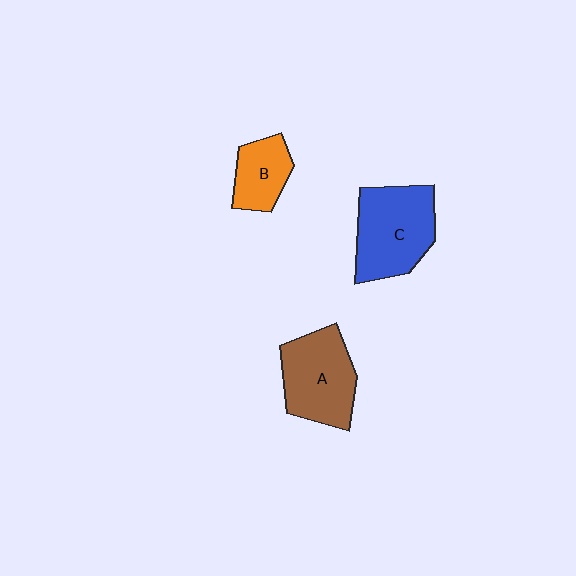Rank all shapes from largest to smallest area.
From largest to smallest: C (blue), A (brown), B (orange).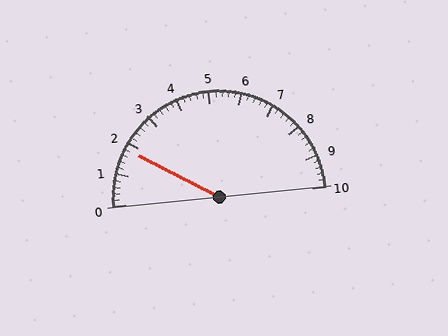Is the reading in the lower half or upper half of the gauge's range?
The reading is in the lower half of the range (0 to 10).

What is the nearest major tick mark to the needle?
The nearest major tick mark is 2.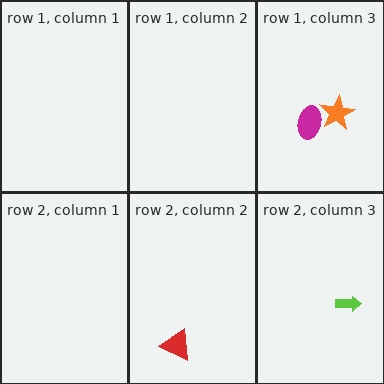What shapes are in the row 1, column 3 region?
The magenta ellipse, the orange star.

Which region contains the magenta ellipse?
The row 1, column 3 region.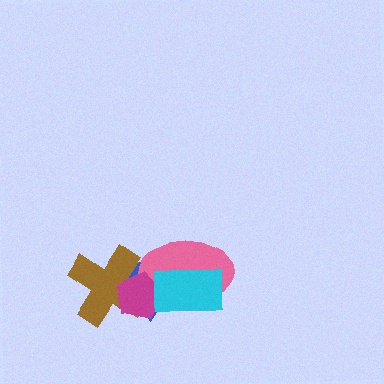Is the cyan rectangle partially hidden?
No, no other shape covers it.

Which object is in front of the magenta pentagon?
The cyan rectangle is in front of the magenta pentagon.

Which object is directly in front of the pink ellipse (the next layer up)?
The brown cross is directly in front of the pink ellipse.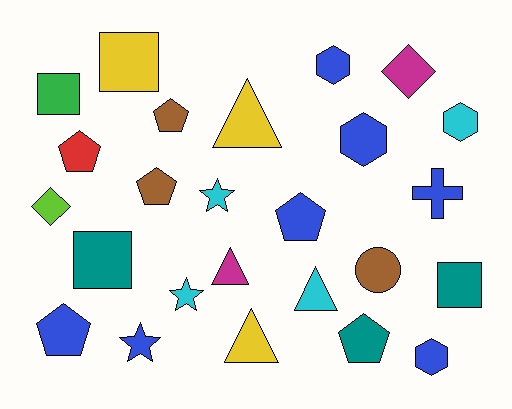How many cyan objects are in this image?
There are 4 cyan objects.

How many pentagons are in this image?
There are 6 pentagons.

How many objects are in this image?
There are 25 objects.